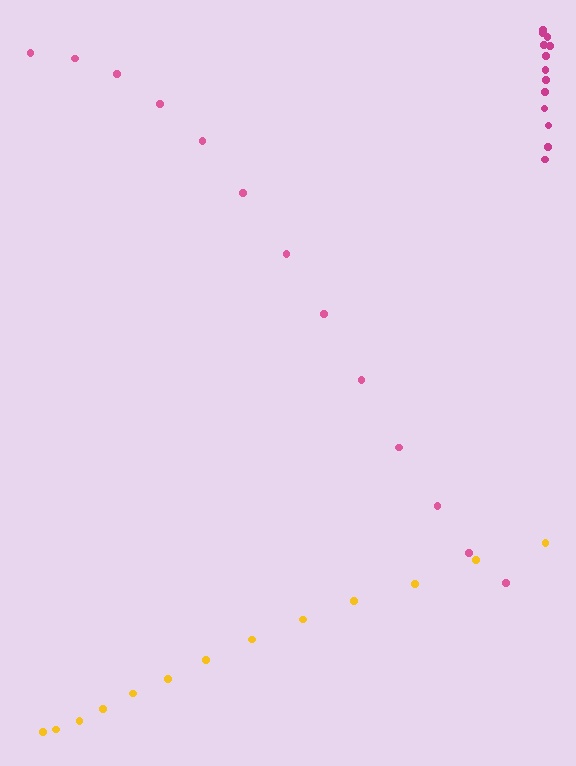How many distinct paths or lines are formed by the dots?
There are 3 distinct paths.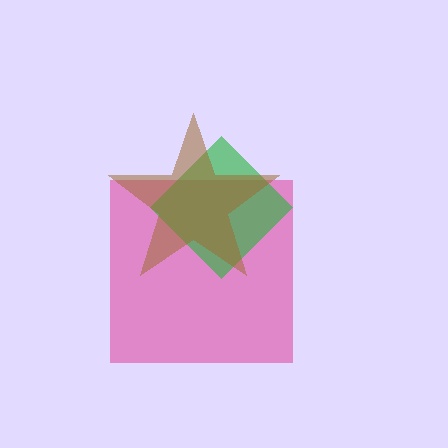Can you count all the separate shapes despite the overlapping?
Yes, there are 3 separate shapes.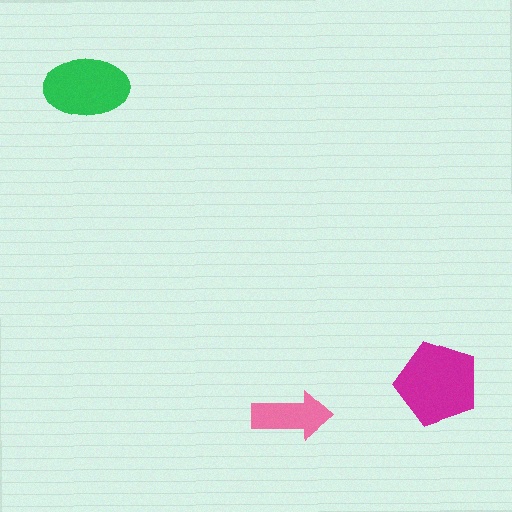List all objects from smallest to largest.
The pink arrow, the green ellipse, the magenta pentagon.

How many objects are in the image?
There are 3 objects in the image.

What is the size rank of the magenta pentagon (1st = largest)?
1st.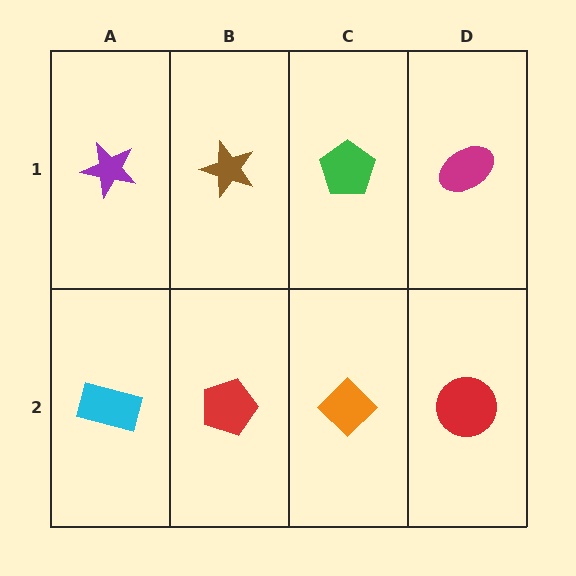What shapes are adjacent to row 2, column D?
A magenta ellipse (row 1, column D), an orange diamond (row 2, column C).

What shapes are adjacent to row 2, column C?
A green pentagon (row 1, column C), a red pentagon (row 2, column B), a red circle (row 2, column D).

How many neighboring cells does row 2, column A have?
2.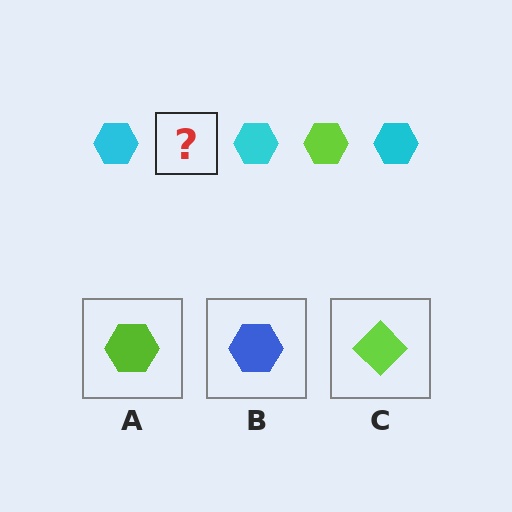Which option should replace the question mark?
Option A.